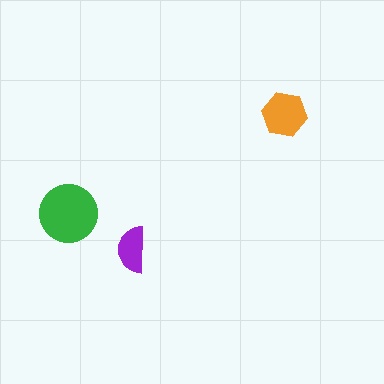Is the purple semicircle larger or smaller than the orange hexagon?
Smaller.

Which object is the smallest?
The purple semicircle.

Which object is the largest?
The green circle.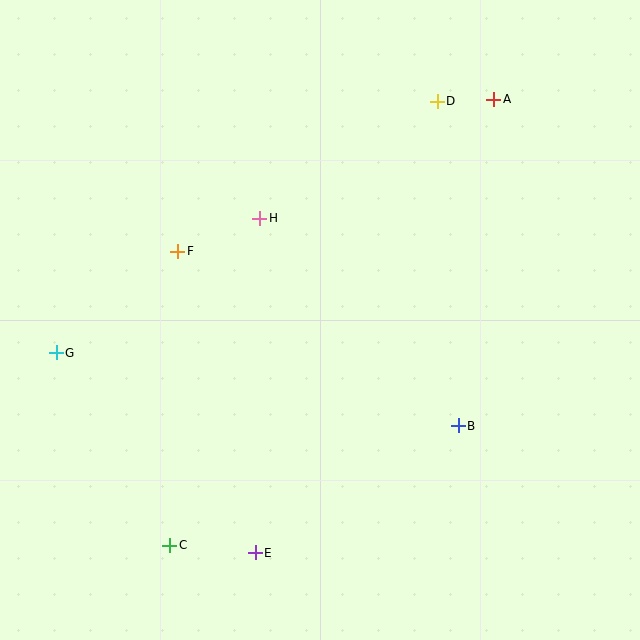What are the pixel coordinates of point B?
Point B is at (458, 426).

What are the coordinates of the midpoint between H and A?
The midpoint between H and A is at (377, 159).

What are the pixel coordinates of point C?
Point C is at (170, 545).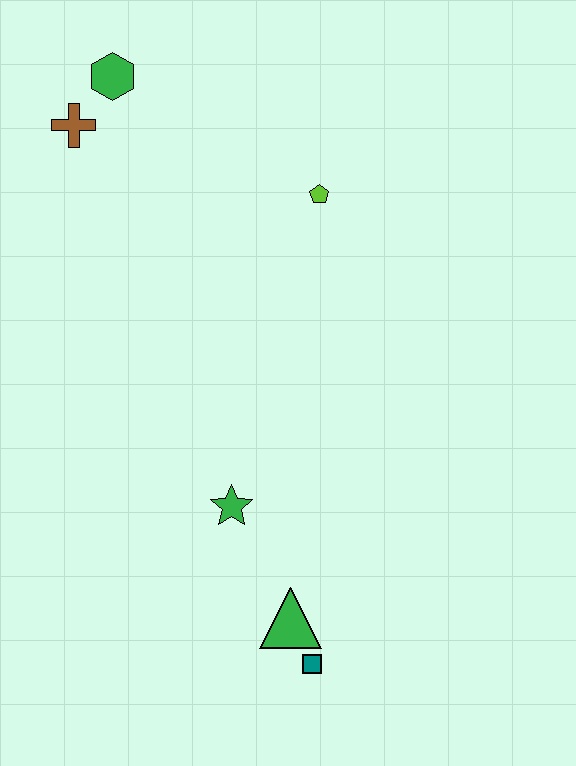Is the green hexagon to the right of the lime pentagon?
No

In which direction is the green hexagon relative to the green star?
The green hexagon is above the green star.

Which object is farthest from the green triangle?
The green hexagon is farthest from the green triangle.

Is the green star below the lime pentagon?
Yes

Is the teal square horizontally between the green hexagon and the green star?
No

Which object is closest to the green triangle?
The teal square is closest to the green triangle.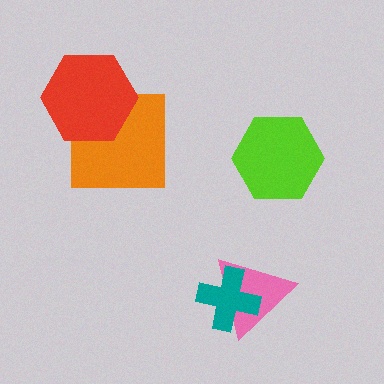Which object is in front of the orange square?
The red hexagon is in front of the orange square.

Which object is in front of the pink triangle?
The teal cross is in front of the pink triangle.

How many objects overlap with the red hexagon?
1 object overlaps with the red hexagon.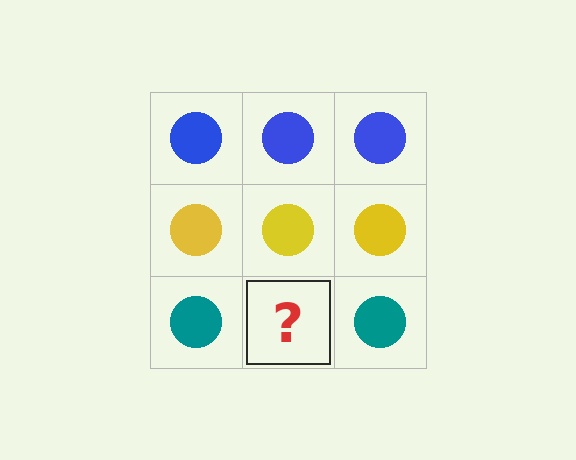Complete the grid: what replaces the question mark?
The question mark should be replaced with a teal circle.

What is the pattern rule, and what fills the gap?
The rule is that each row has a consistent color. The gap should be filled with a teal circle.